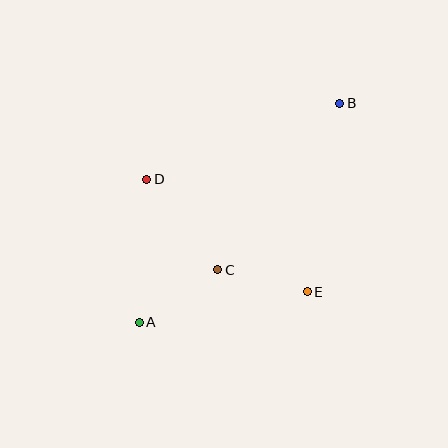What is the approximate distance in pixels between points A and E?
The distance between A and E is approximately 171 pixels.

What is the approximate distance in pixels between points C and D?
The distance between C and D is approximately 115 pixels.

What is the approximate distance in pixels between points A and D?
The distance between A and D is approximately 143 pixels.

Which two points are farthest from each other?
Points A and B are farthest from each other.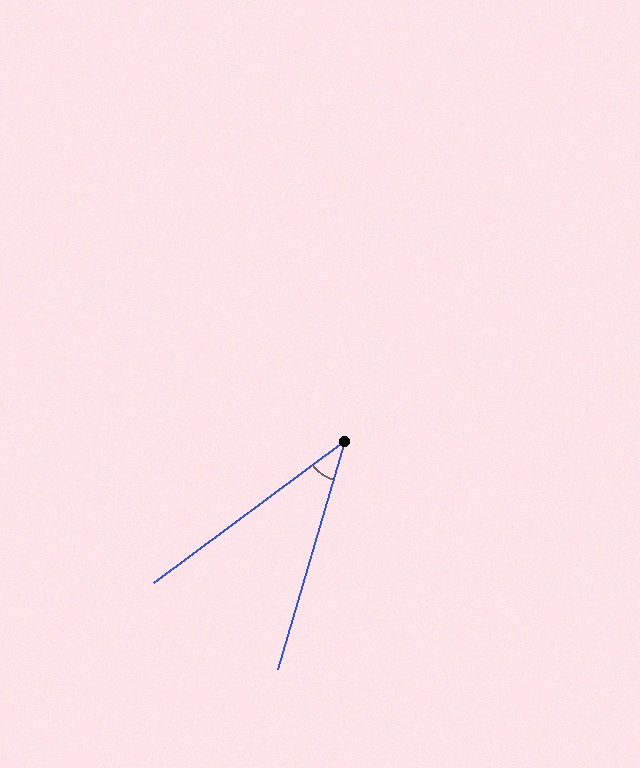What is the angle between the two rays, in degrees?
Approximately 37 degrees.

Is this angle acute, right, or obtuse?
It is acute.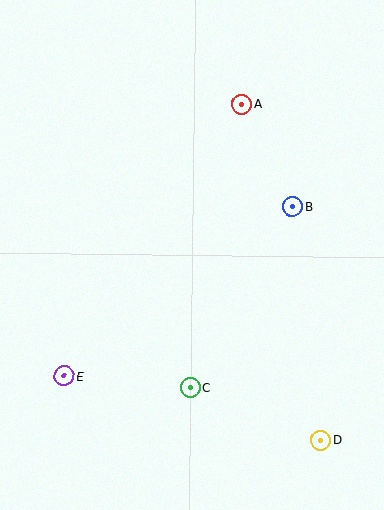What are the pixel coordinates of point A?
Point A is at (242, 104).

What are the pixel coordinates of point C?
Point C is at (191, 388).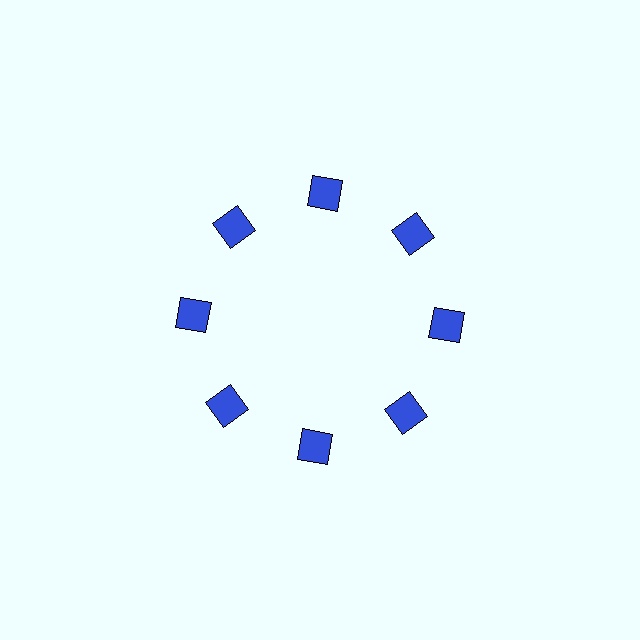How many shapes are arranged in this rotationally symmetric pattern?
There are 8 shapes, arranged in 8 groups of 1.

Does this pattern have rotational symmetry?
Yes, this pattern has 8-fold rotational symmetry. It looks the same after rotating 45 degrees around the center.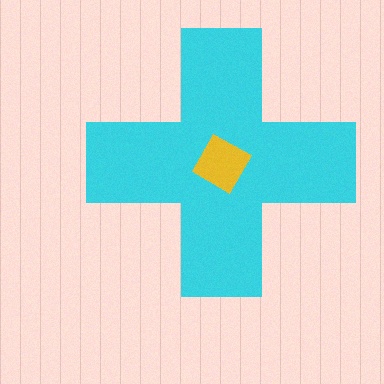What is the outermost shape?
The cyan cross.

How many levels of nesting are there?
2.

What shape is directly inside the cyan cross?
The yellow diamond.